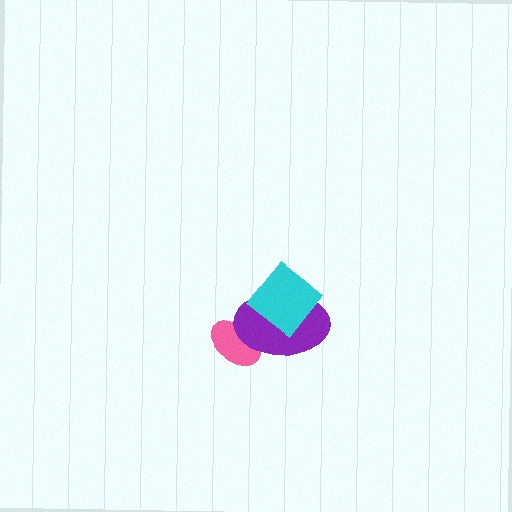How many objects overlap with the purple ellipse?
2 objects overlap with the purple ellipse.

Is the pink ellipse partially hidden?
Yes, it is partially covered by another shape.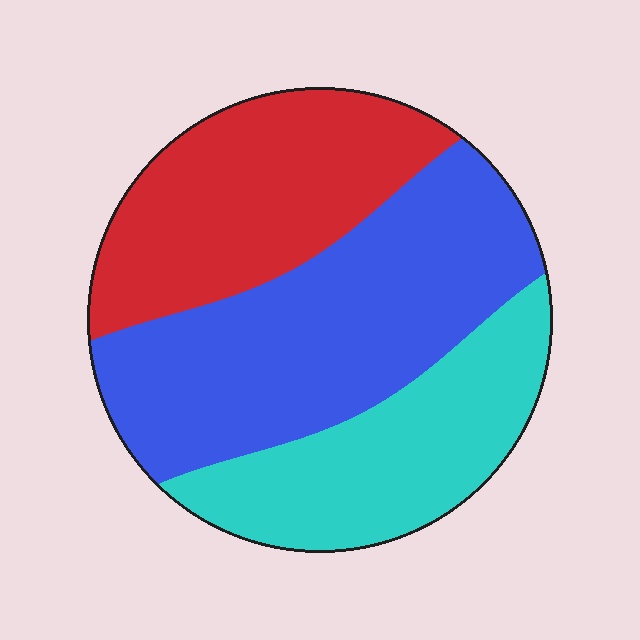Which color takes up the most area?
Blue, at roughly 45%.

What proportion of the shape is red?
Red takes up between a quarter and a half of the shape.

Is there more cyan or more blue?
Blue.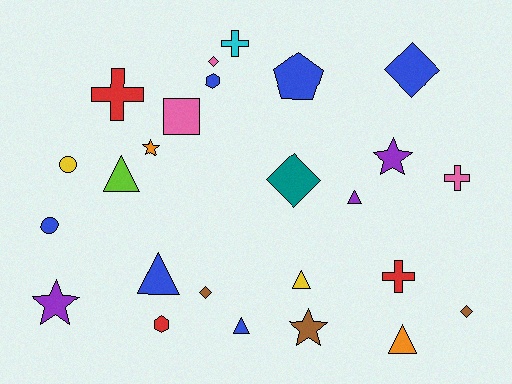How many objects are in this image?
There are 25 objects.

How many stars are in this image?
There are 4 stars.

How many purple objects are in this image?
There are 3 purple objects.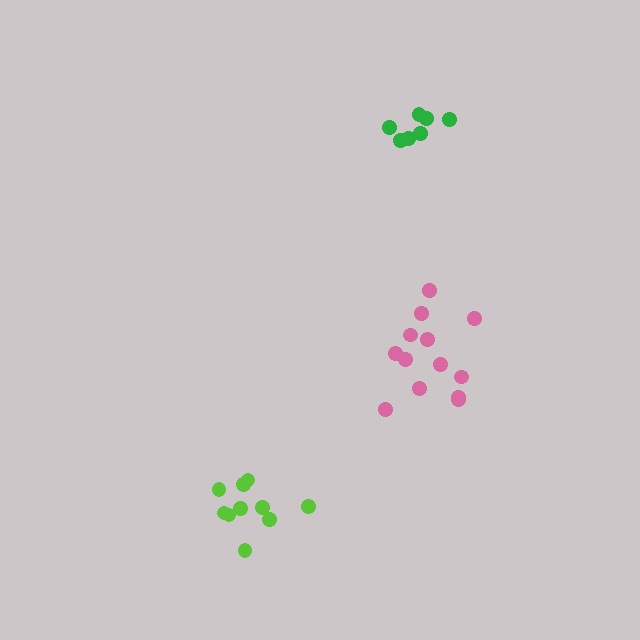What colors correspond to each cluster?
The clusters are colored: pink, lime, green.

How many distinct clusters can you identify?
There are 3 distinct clusters.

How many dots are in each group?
Group 1: 13 dots, Group 2: 10 dots, Group 3: 7 dots (30 total).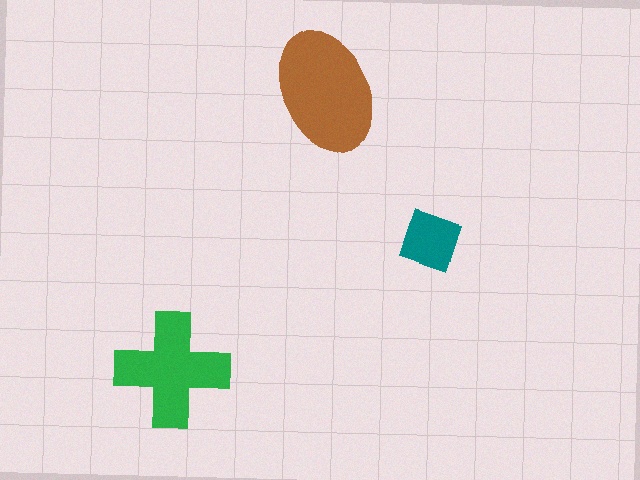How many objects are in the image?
There are 3 objects in the image.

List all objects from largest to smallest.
The brown ellipse, the green cross, the teal diamond.